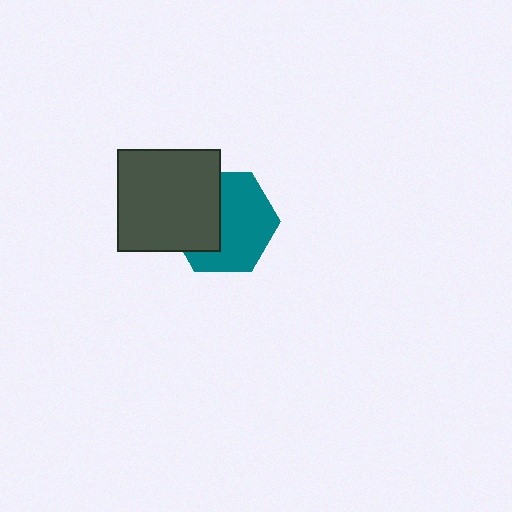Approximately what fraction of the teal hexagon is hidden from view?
Roughly 40% of the teal hexagon is hidden behind the dark gray square.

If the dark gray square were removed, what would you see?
You would see the complete teal hexagon.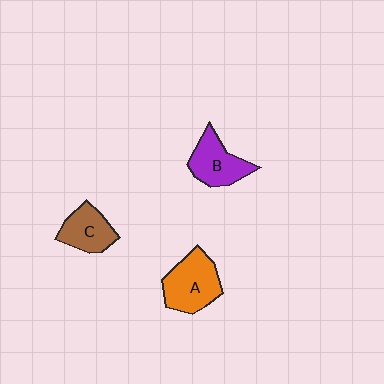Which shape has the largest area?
Shape A (orange).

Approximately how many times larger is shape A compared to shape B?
Approximately 1.2 times.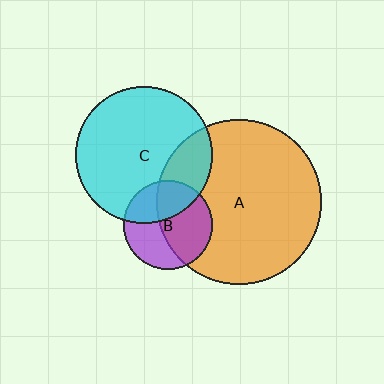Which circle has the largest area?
Circle A (orange).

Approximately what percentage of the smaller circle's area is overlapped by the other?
Approximately 55%.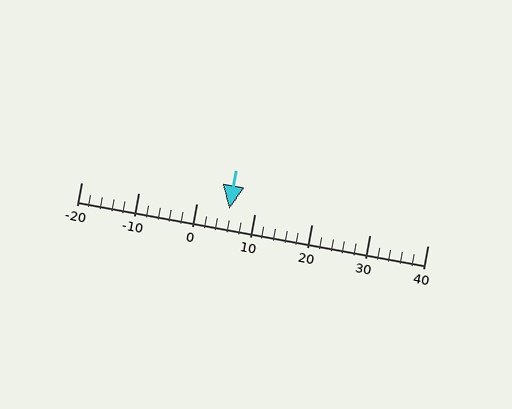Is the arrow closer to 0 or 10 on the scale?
The arrow is closer to 10.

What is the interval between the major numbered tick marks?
The major tick marks are spaced 10 units apart.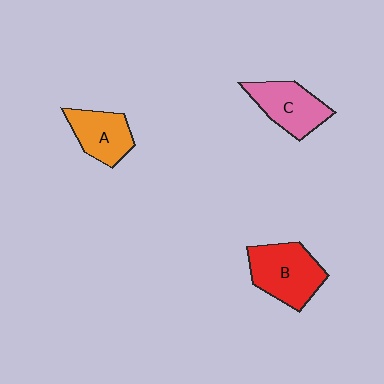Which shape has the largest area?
Shape B (red).